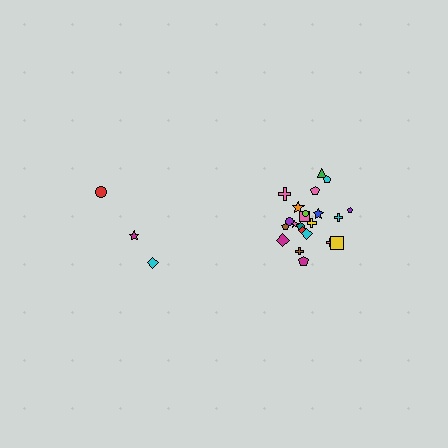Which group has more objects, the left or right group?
The right group.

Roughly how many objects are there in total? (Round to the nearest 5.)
Roughly 25 objects in total.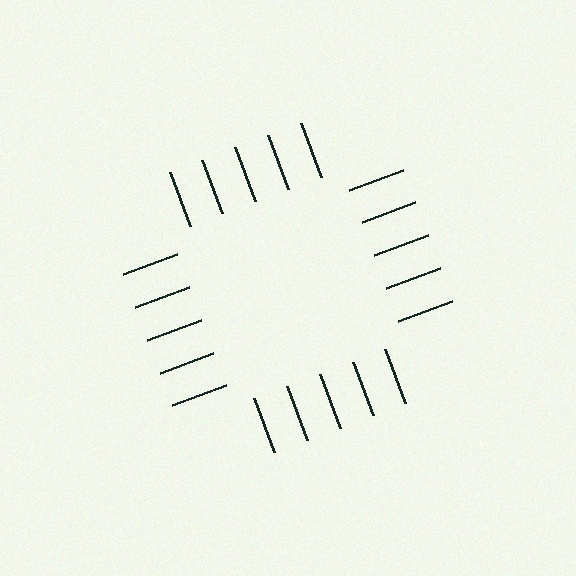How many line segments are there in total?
20 — 5 along each of the 4 edges.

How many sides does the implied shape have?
4 sides — the line-ends trace a square.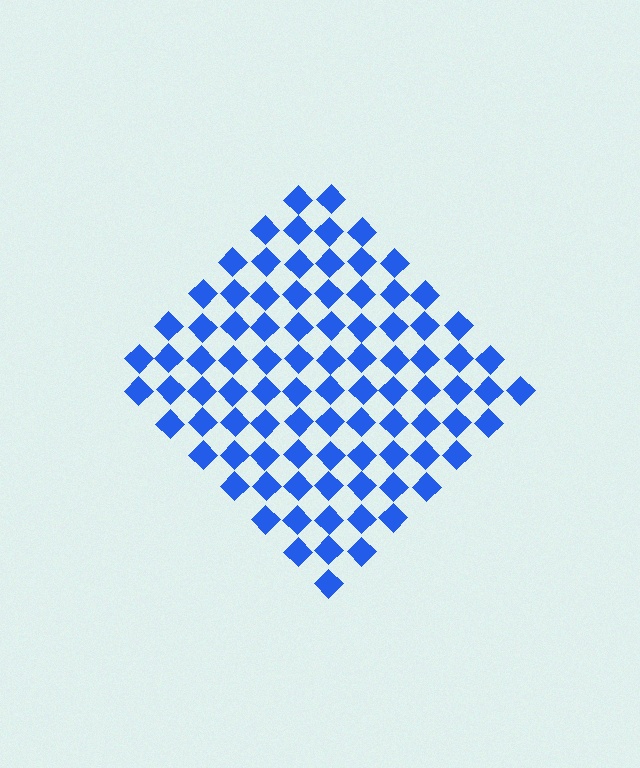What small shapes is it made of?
It is made of small diamonds.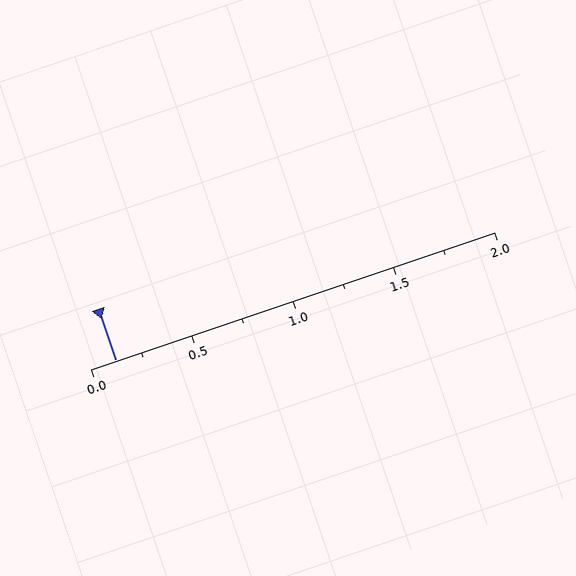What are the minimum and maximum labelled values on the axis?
The axis runs from 0.0 to 2.0.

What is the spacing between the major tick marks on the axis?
The major ticks are spaced 0.5 apart.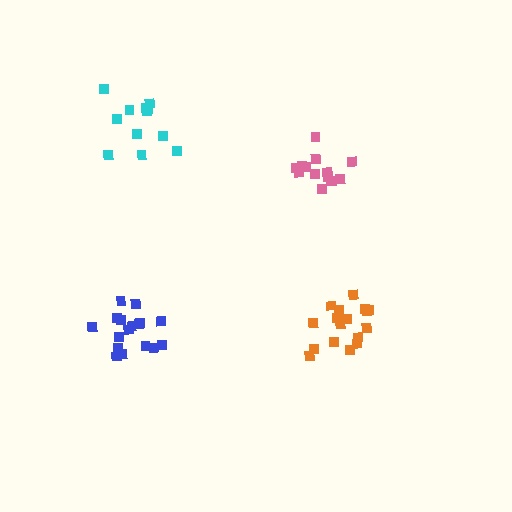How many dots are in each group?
Group 1: 17 dots, Group 2: 12 dots, Group 3: 13 dots, Group 4: 17 dots (59 total).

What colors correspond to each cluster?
The clusters are colored: blue, cyan, pink, orange.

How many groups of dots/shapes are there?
There are 4 groups.